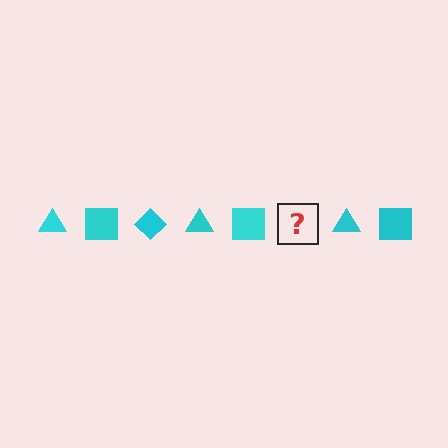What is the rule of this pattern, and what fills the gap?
The rule is that the pattern cycles through triangle, square, diamond shapes in cyan. The gap should be filled with a cyan diamond.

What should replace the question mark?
The question mark should be replaced with a cyan diamond.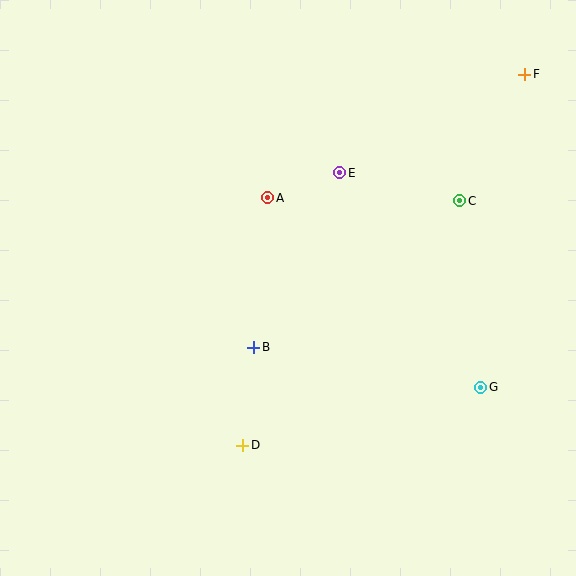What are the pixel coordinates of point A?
Point A is at (268, 198).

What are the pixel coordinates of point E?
Point E is at (340, 173).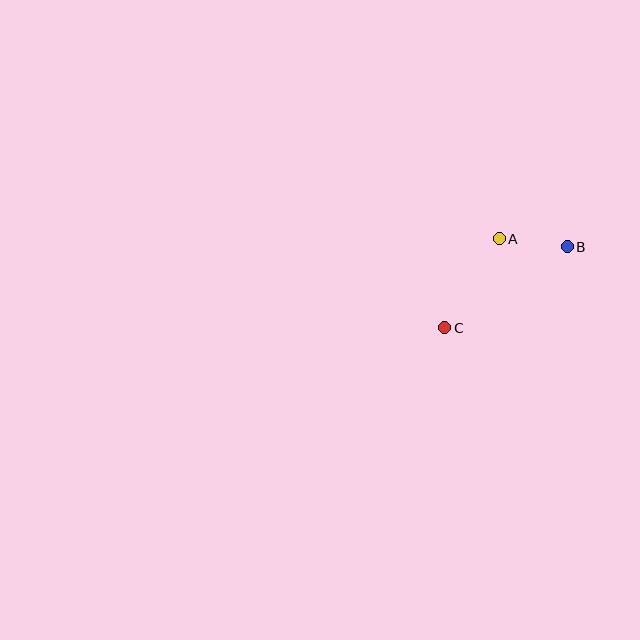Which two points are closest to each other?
Points A and B are closest to each other.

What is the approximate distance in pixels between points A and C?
The distance between A and C is approximately 104 pixels.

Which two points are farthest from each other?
Points B and C are farthest from each other.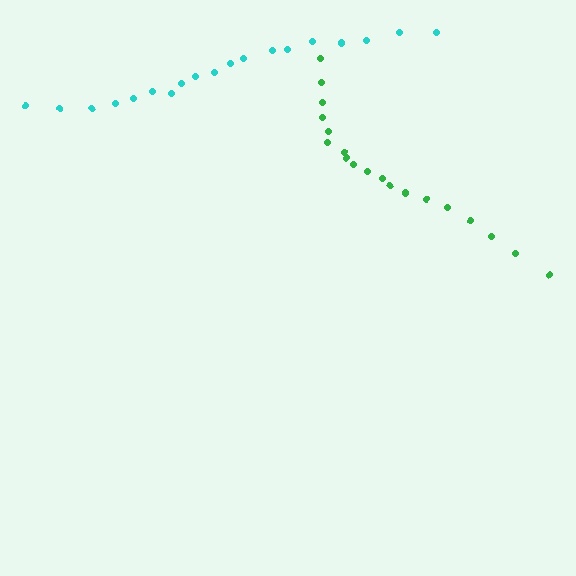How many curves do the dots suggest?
There are 2 distinct paths.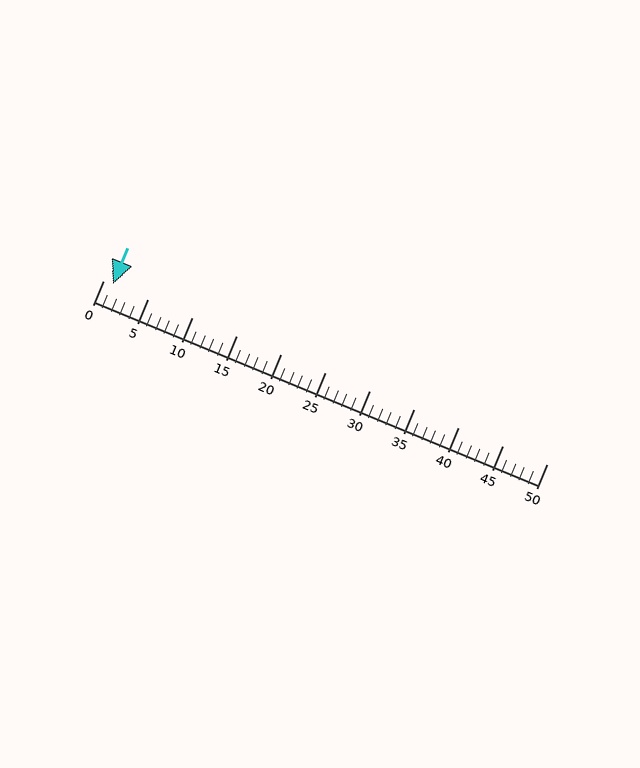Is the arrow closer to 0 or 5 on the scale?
The arrow is closer to 0.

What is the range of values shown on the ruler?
The ruler shows values from 0 to 50.